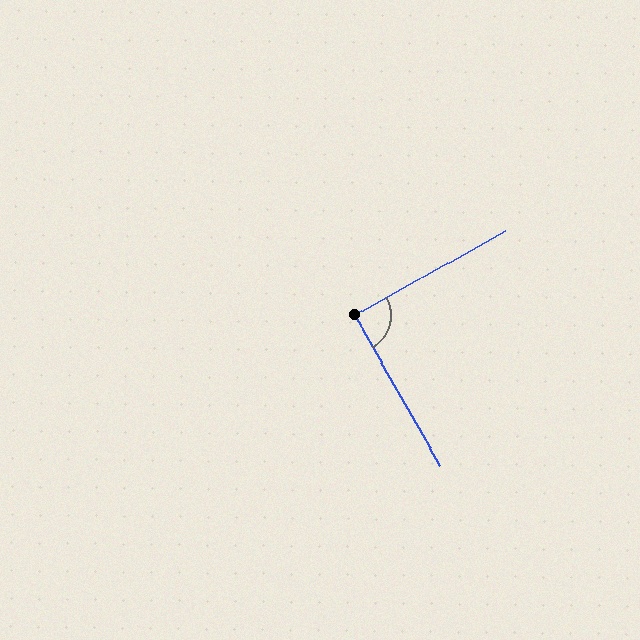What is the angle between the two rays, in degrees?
Approximately 90 degrees.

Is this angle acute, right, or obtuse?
It is approximately a right angle.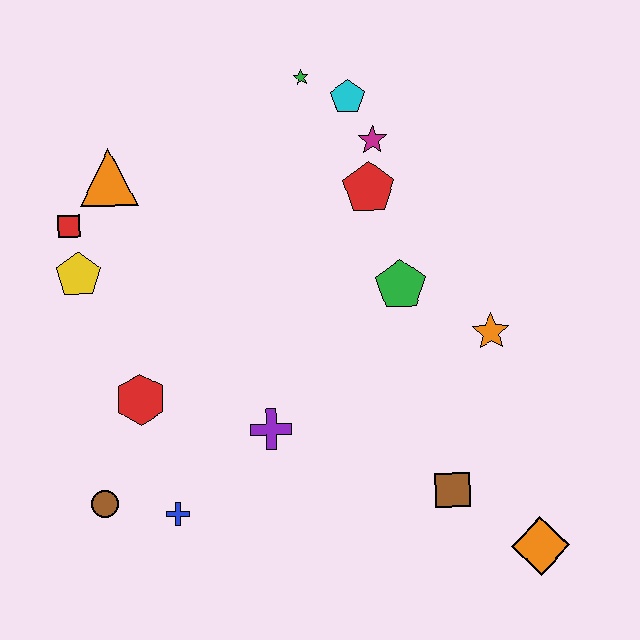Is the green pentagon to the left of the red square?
No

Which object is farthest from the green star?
The orange diamond is farthest from the green star.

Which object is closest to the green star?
The cyan pentagon is closest to the green star.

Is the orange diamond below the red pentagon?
Yes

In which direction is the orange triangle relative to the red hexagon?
The orange triangle is above the red hexagon.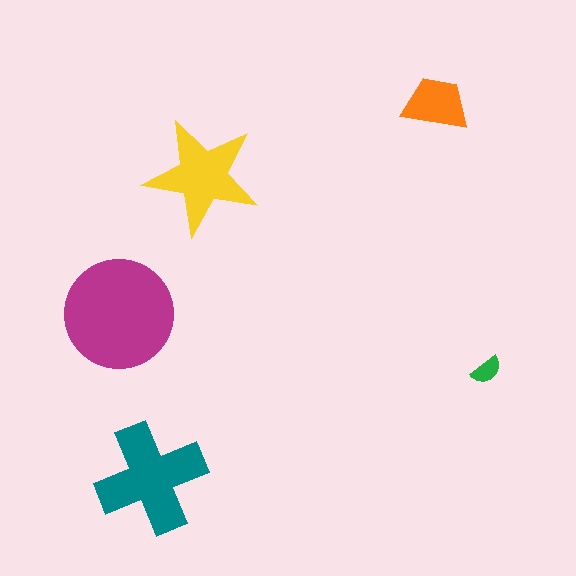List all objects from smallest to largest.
The green semicircle, the orange trapezoid, the yellow star, the teal cross, the magenta circle.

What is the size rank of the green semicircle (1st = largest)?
5th.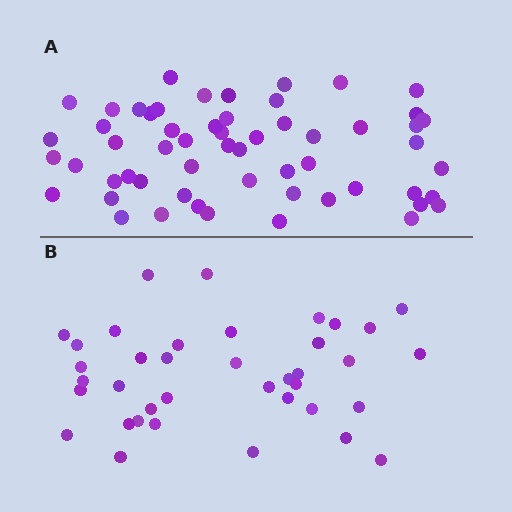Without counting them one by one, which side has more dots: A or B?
Region A (the top region) has more dots.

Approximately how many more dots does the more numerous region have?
Region A has approximately 20 more dots than region B.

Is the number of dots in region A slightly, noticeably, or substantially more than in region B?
Region A has substantially more. The ratio is roughly 1.5 to 1.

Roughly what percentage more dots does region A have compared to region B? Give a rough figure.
About 50% more.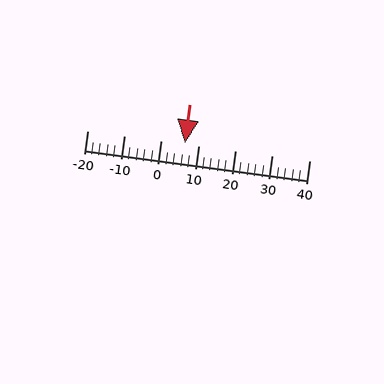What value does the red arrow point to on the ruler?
The red arrow points to approximately 6.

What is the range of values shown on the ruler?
The ruler shows values from -20 to 40.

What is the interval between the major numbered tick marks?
The major tick marks are spaced 10 units apart.